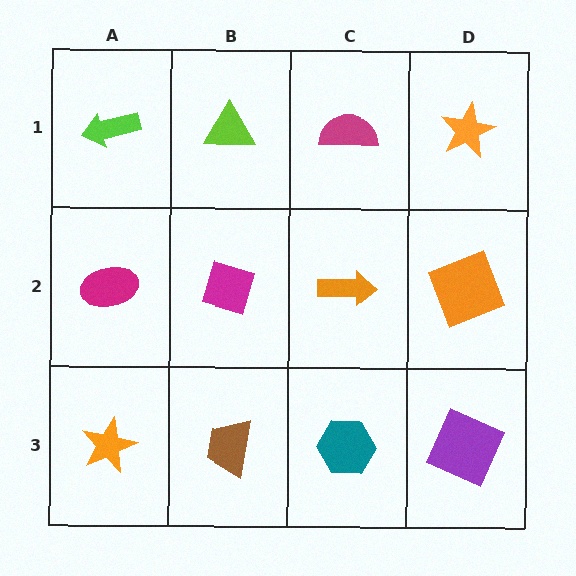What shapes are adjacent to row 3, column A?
A magenta ellipse (row 2, column A), a brown trapezoid (row 3, column B).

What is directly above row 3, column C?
An orange arrow.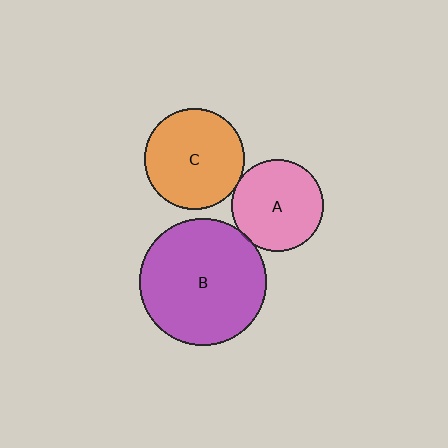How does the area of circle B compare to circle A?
Approximately 1.9 times.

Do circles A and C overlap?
Yes.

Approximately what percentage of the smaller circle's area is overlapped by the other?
Approximately 5%.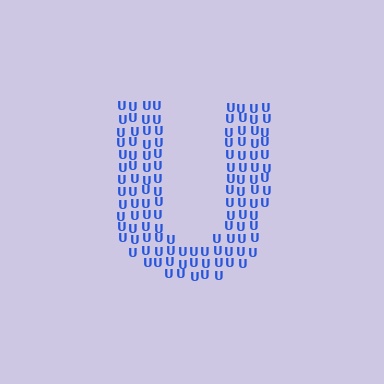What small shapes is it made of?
It is made of small letter U's.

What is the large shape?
The large shape is the letter U.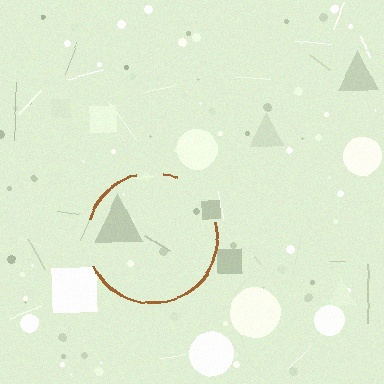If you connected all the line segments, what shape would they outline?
They would outline a circle.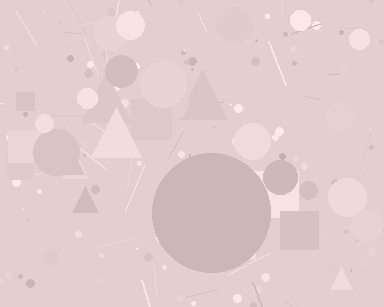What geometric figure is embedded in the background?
A circle is embedded in the background.